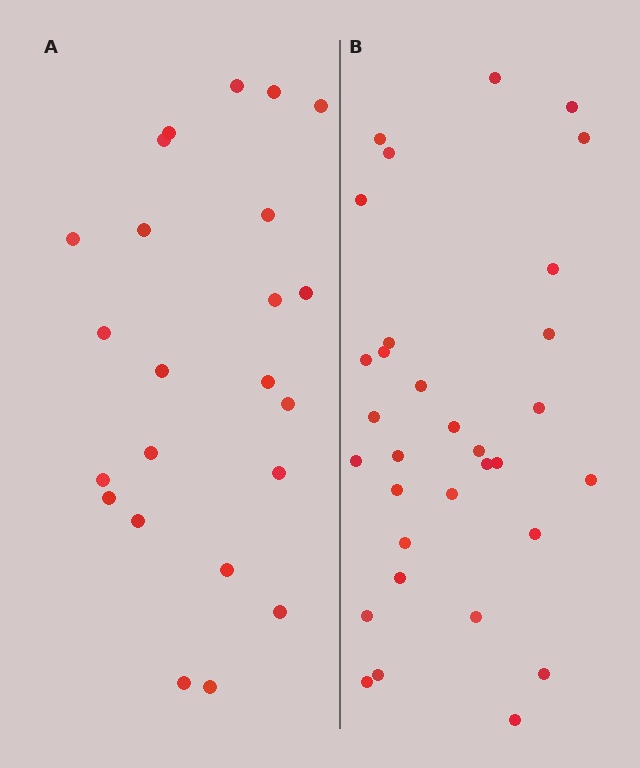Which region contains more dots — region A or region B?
Region B (the right region) has more dots.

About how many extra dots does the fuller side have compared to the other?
Region B has roughly 8 or so more dots than region A.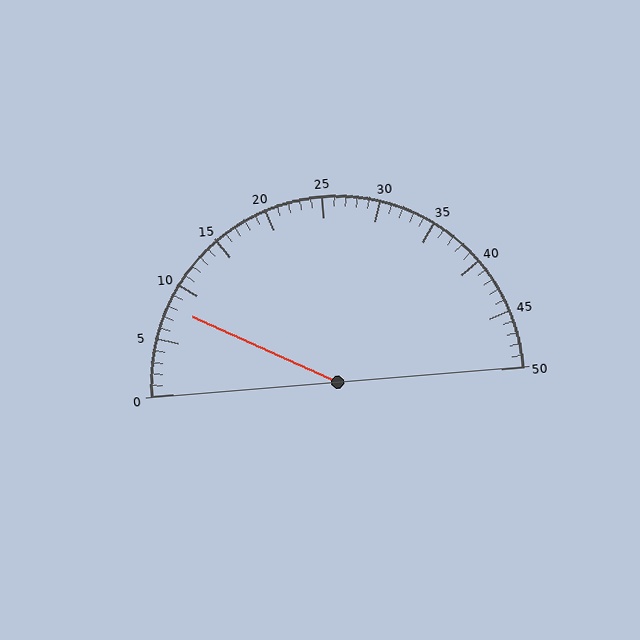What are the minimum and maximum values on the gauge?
The gauge ranges from 0 to 50.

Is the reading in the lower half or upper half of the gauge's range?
The reading is in the lower half of the range (0 to 50).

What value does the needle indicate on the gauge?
The needle indicates approximately 8.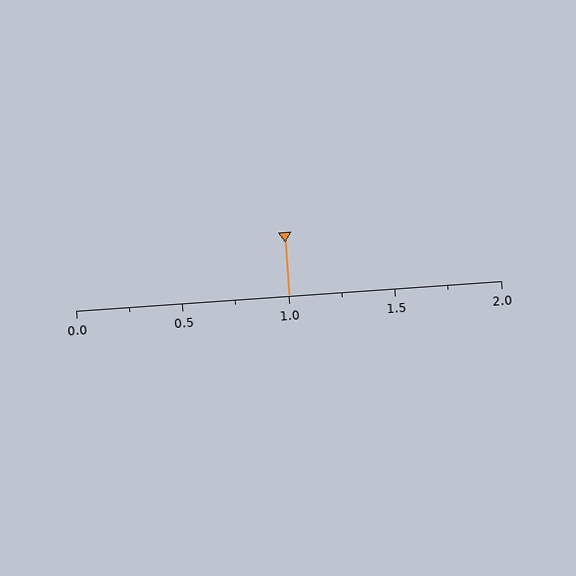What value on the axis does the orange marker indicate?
The marker indicates approximately 1.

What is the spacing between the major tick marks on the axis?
The major ticks are spaced 0.5 apart.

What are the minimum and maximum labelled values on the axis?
The axis runs from 0.0 to 2.0.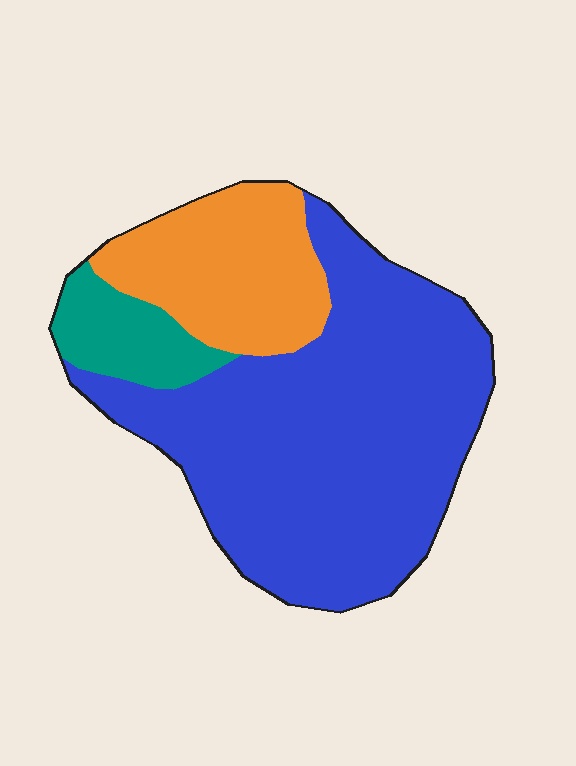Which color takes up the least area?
Teal, at roughly 10%.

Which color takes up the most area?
Blue, at roughly 65%.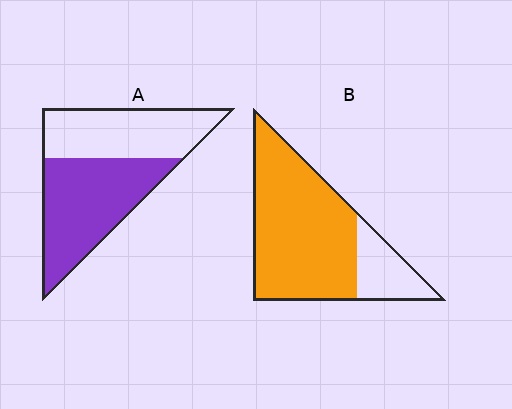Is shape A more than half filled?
Yes.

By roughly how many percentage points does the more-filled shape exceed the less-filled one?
By roughly 25 percentage points (B over A).